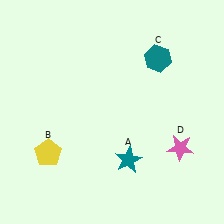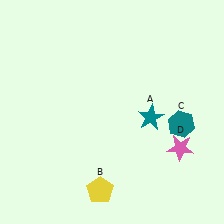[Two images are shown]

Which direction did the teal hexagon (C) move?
The teal hexagon (C) moved down.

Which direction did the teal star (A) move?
The teal star (A) moved up.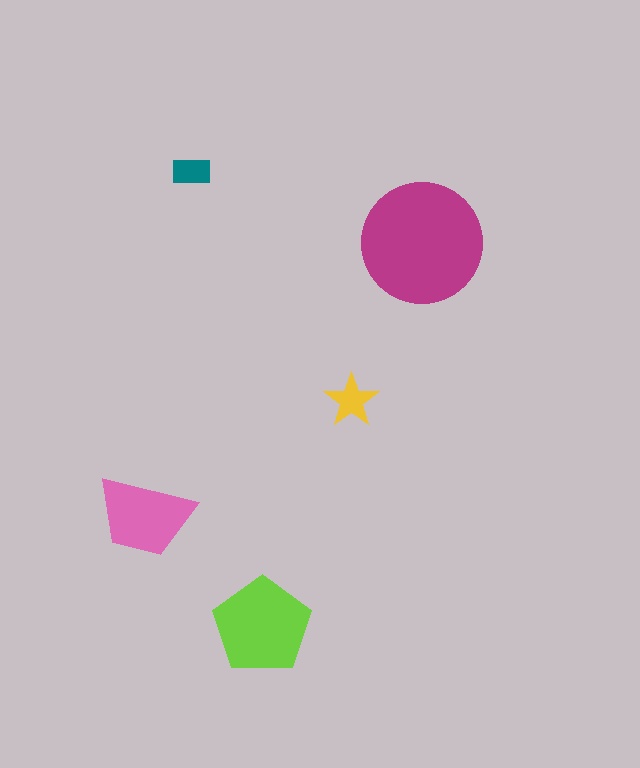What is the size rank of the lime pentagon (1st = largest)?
2nd.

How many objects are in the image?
There are 5 objects in the image.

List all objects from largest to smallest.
The magenta circle, the lime pentagon, the pink trapezoid, the yellow star, the teal rectangle.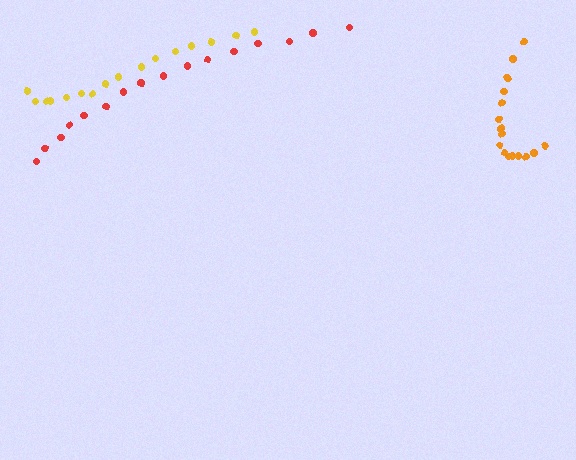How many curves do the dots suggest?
There are 3 distinct paths.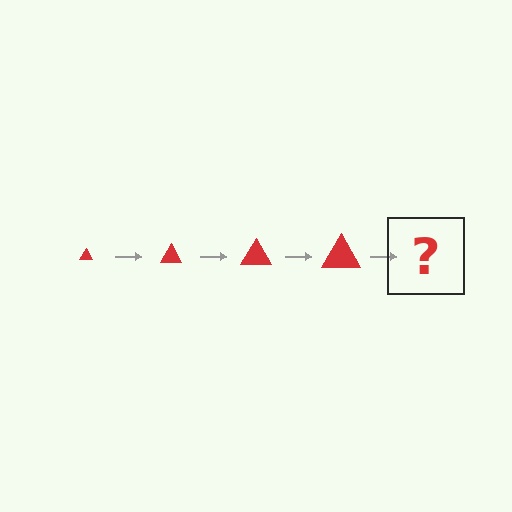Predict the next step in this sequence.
The next step is a red triangle, larger than the previous one.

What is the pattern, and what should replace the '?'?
The pattern is that the triangle gets progressively larger each step. The '?' should be a red triangle, larger than the previous one.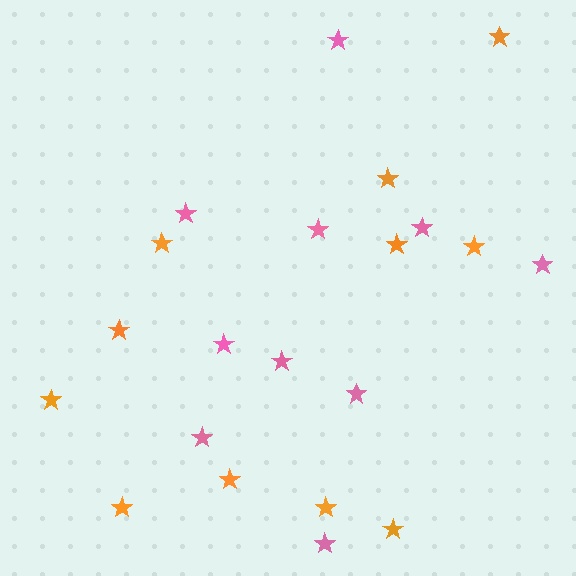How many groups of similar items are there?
There are 2 groups: one group of pink stars (10) and one group of orange stars (11).